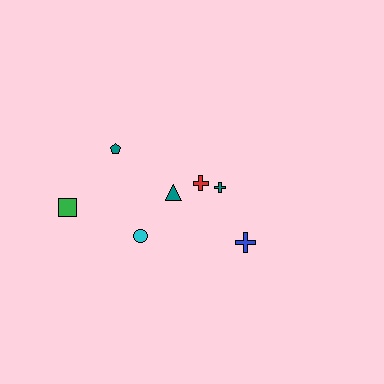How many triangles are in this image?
There is 1 triangle.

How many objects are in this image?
There are 7 objects.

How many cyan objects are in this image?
There is 1 cyan object.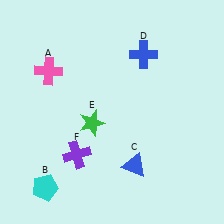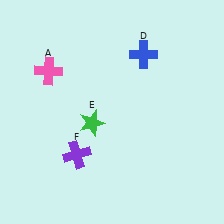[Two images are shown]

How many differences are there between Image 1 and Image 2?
There are 2 differences between the two images.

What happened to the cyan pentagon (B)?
The cyan pentagon (B) was removed in Image 2. It was in the bottom-left area of Image 1.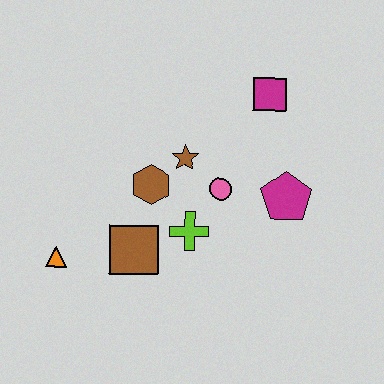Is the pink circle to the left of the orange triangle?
No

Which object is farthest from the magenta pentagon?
The orange triangle is farthest from the magenta pentagon.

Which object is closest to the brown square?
The lime cross is closest to the brown square.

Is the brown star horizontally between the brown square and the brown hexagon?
No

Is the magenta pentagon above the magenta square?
No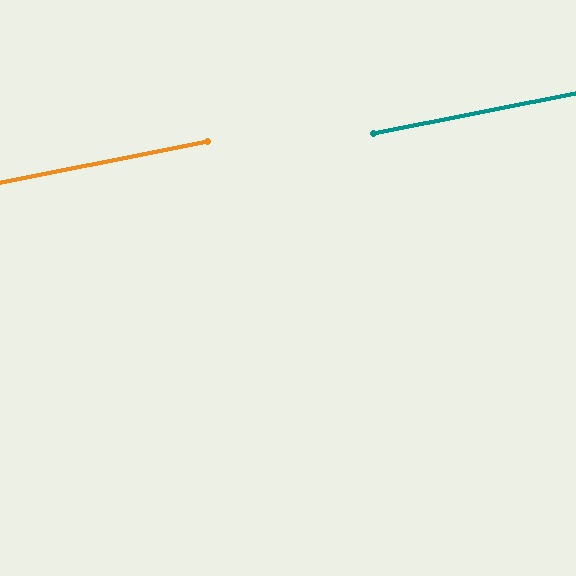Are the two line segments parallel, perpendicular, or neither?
Parallel — their directions differ by only 0.1°.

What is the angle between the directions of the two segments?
Approximately 0 degrees.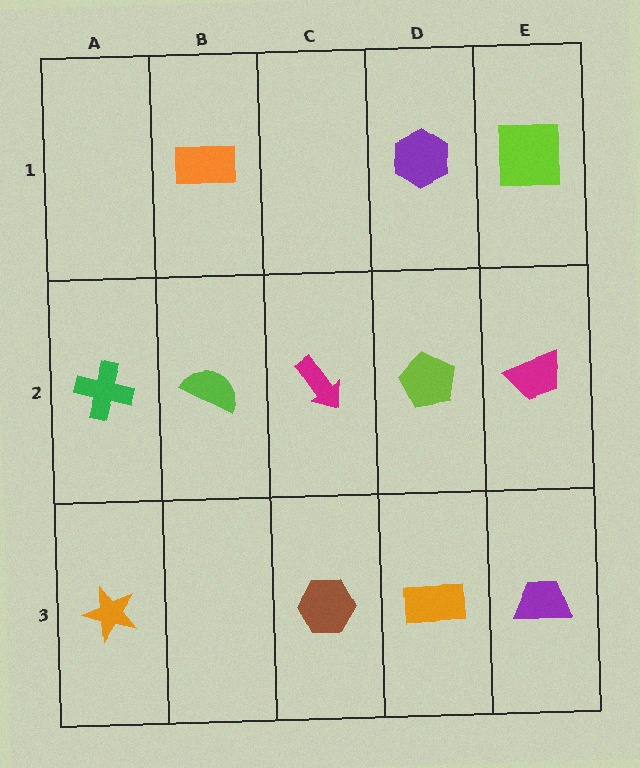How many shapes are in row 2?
5 shapes.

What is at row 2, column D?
A lime pentagon.